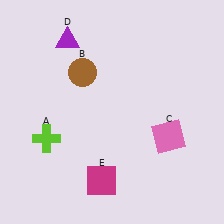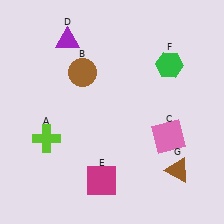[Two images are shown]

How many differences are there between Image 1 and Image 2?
There are 2 differences between the two images.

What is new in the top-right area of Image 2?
A green hexagon (F) was added in the top-right area of Image 2.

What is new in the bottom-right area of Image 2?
A brown triangle (G) was added in the bottom-right area of Image 2.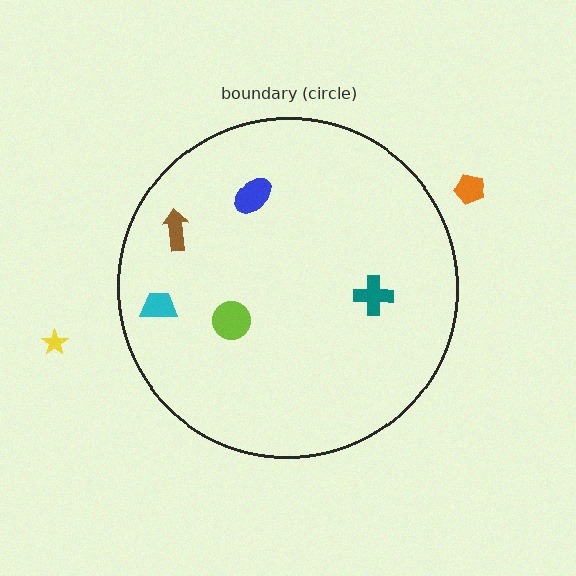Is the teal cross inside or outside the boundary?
Inside.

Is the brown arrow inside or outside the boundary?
Inside.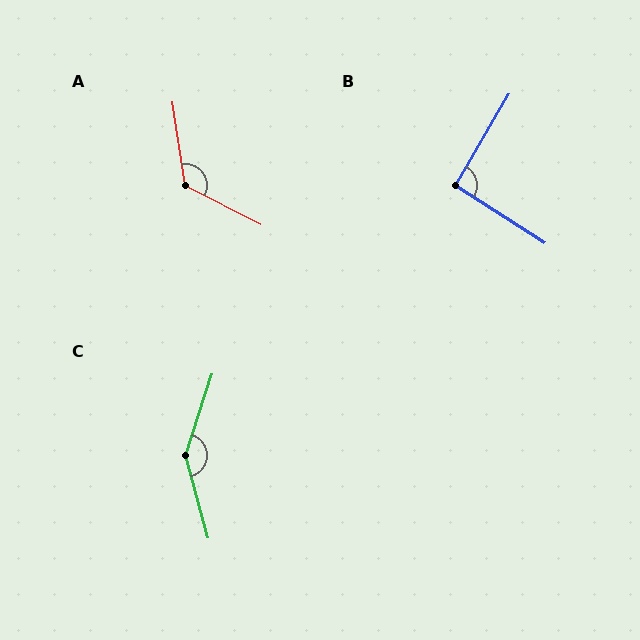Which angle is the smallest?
B, at approximately 93 degrees.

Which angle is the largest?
C, at approximately 147 degrees.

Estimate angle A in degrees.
Approximately 126 degrees.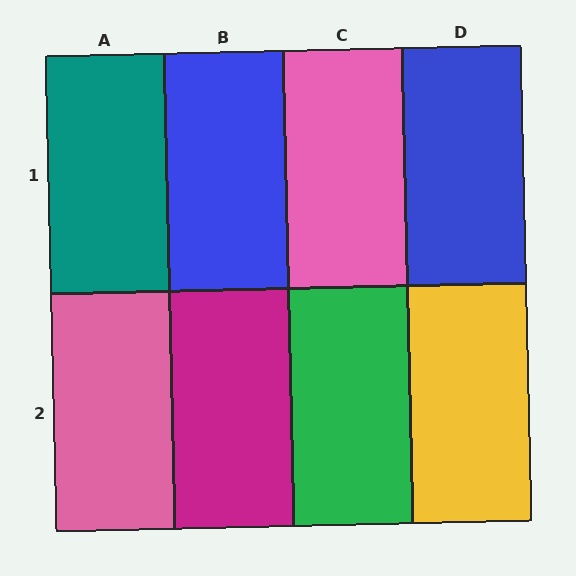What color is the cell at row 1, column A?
Teal.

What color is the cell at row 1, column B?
Blue.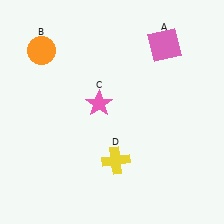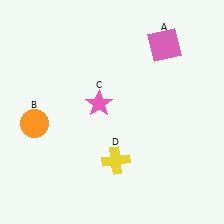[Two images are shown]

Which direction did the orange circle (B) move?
The orange circle (B) moved down.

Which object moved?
The orange circle (B) moved down.